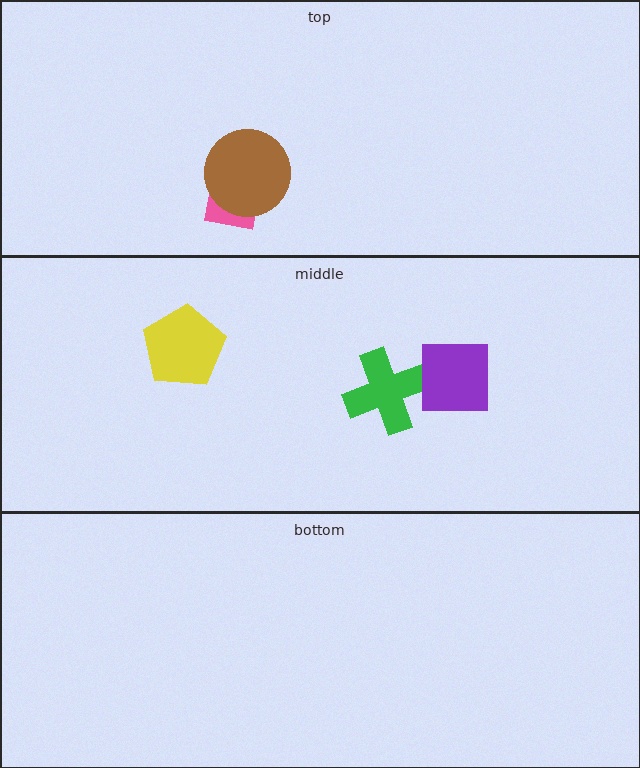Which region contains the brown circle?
The top region.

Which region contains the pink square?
The top region.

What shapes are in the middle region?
The yellow pentagon, the green cross, the purple square.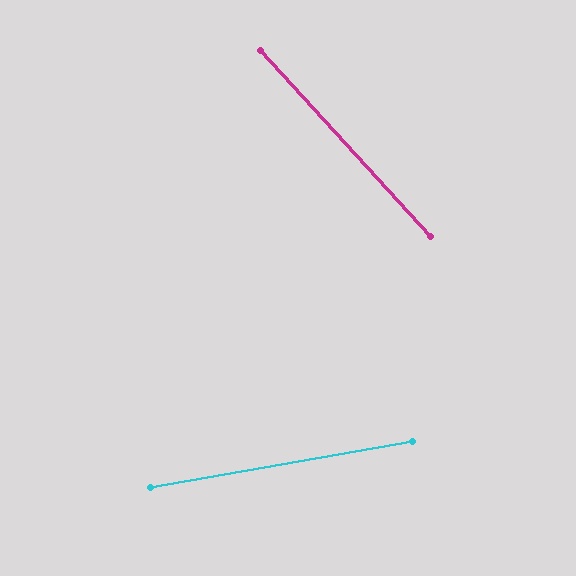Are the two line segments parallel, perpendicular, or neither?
Neither parallel nor perpendicular — they differ by about 57°.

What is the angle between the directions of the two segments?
Approximately 57 degrees.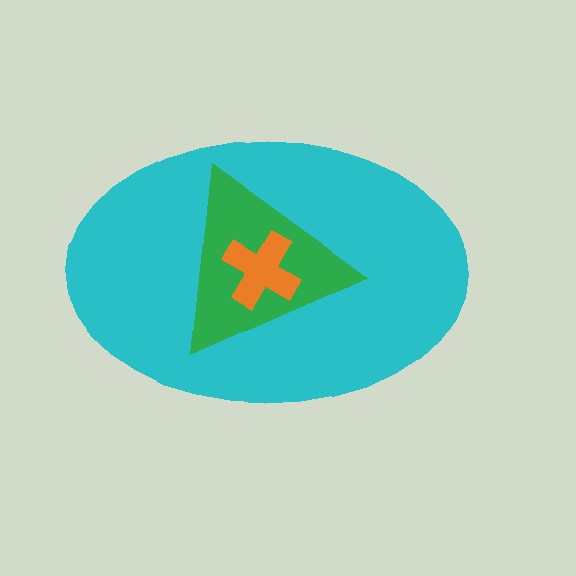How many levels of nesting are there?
3.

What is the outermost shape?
The cyan ellipse.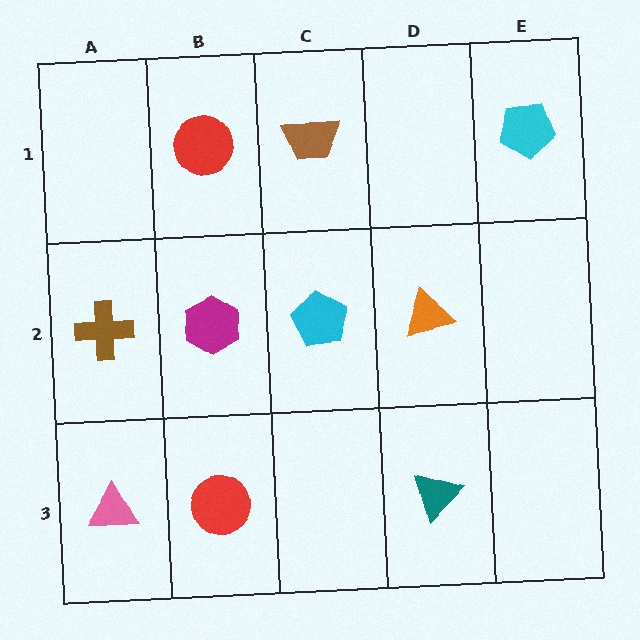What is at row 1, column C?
A brown trapezoid.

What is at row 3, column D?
A teal triangle.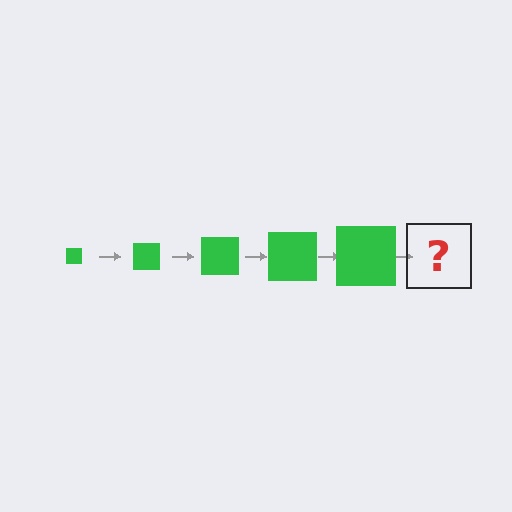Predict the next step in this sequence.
The next step is a green square, larger than the previous one.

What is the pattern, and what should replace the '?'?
The pattern is that the square gets progressively larger each step. The '?' should be a green square, larger than the previous one.